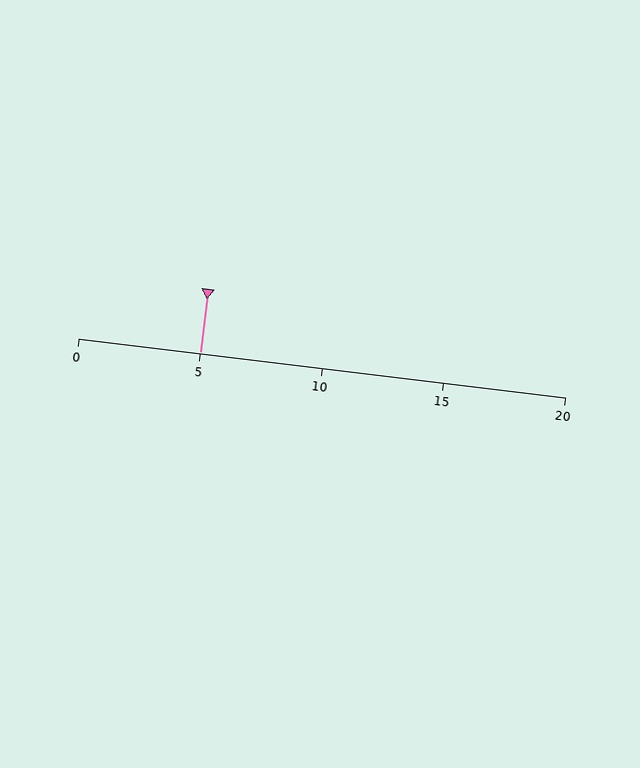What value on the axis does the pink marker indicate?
The marker indicates approximately 5.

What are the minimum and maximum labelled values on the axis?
The axis runs from 0 to 20.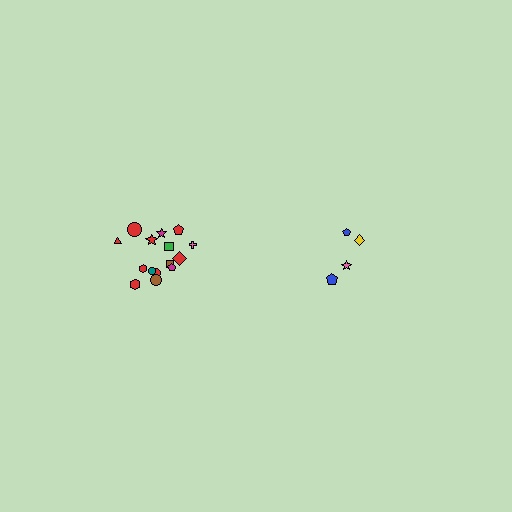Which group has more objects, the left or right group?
The left group.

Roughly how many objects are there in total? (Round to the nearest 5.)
Roughly 20 objects in total.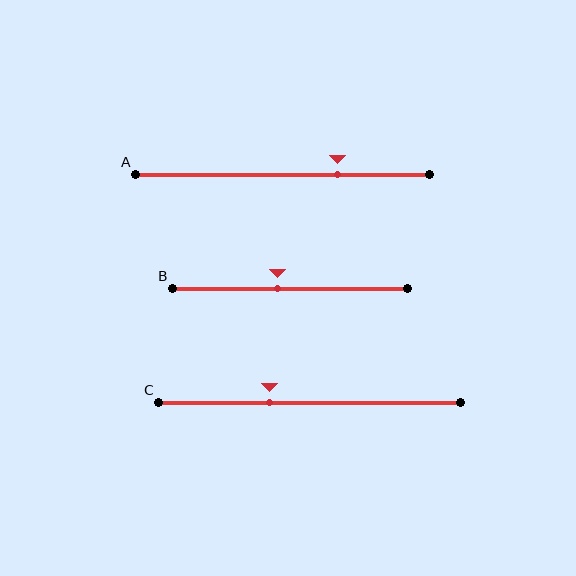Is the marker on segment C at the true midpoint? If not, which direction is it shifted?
No, the marker on segment C is shifted to the left by about 13% of the segment length.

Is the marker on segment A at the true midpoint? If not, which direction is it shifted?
No, the marker on segment A is shifted to the right by about 19% of the segment length.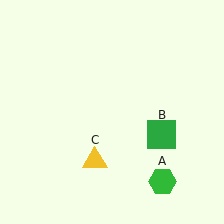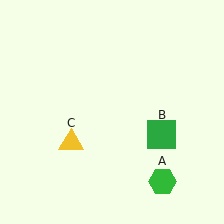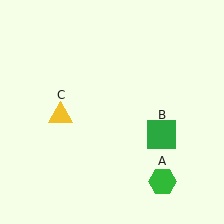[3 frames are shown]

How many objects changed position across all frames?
1 object changed position: yellow triangle (object C).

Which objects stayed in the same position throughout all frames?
Green hexagon (object A) and green square (object B) remained stationary.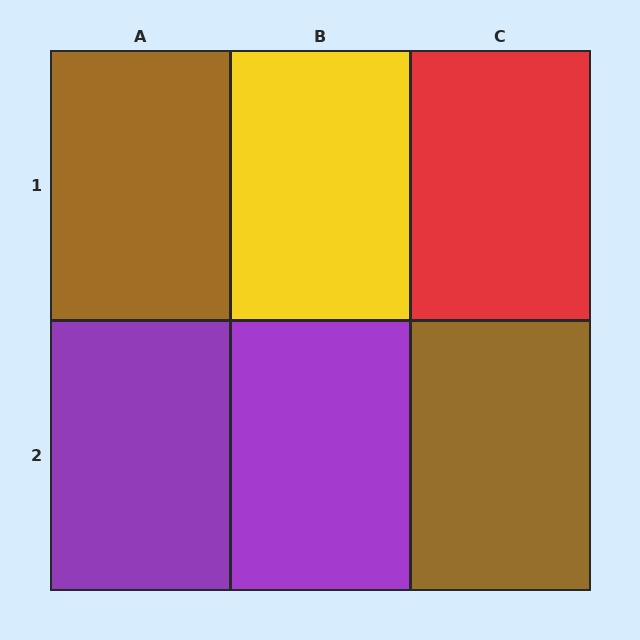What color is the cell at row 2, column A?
Purple.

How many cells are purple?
2 cells are purple.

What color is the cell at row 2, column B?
Purple.